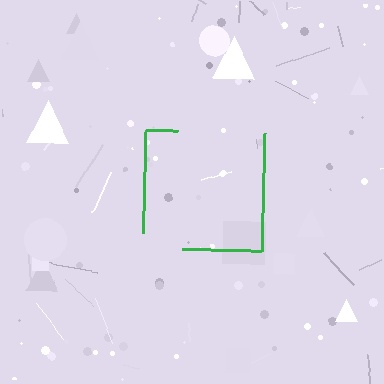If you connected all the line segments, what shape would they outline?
They would outline a square.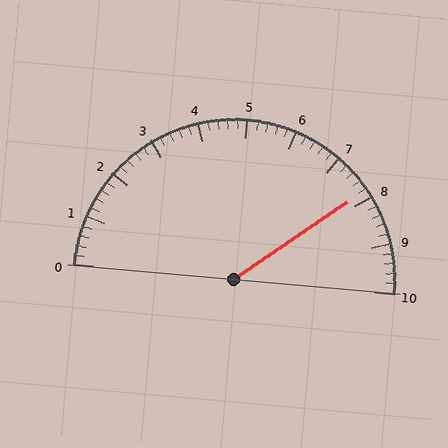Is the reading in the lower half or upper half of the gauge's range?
The reading is in the upper half of the range (0 to 10).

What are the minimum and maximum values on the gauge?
The gauge ranges from 0 to 10.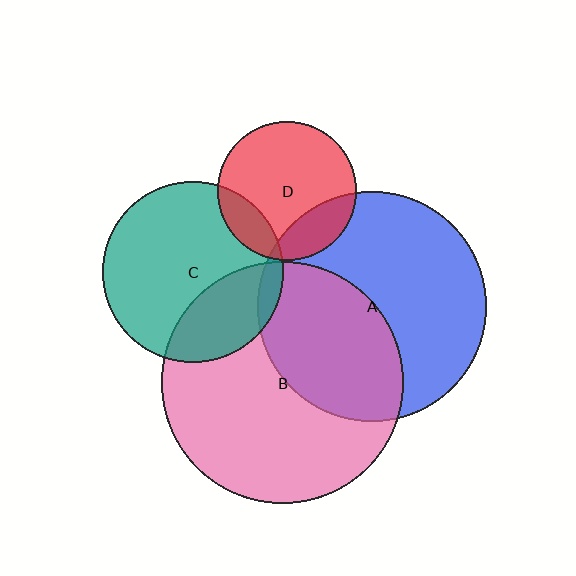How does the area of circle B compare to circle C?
Approximately 1.8 times.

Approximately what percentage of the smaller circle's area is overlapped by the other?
Approximately 40%.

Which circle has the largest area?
Circle B (pink).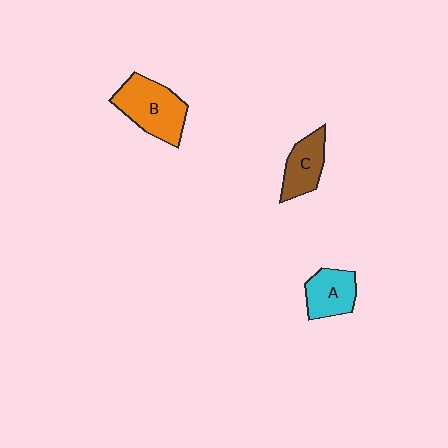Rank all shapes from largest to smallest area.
From largest to smallest: B (orange), C (brown), A (cyan).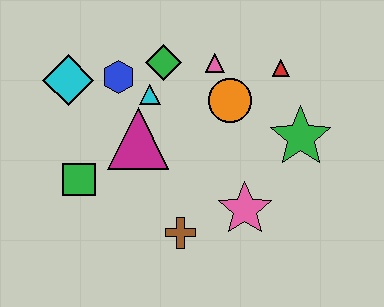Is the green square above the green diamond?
No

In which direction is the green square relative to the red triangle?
The green square is to the left of the red triangle.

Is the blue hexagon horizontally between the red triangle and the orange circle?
No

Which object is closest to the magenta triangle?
The cyan triangle is closest to the magenta triangle.